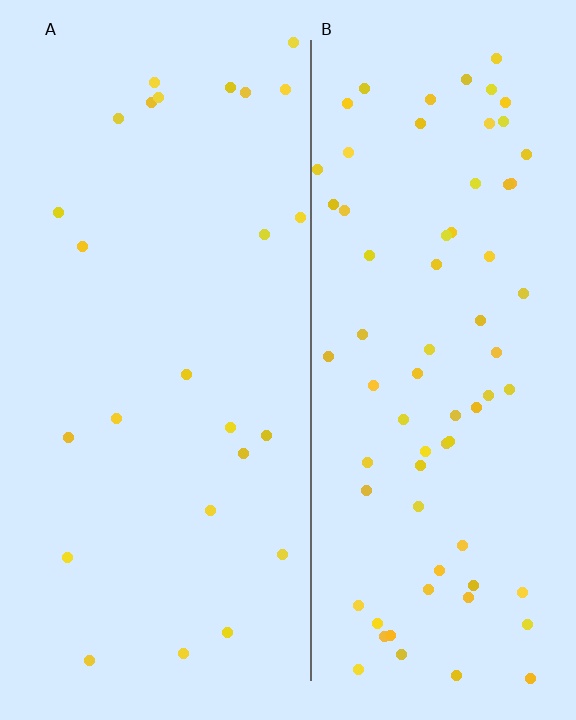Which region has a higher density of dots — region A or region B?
B (the right).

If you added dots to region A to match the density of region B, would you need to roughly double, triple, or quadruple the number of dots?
Approximately triple.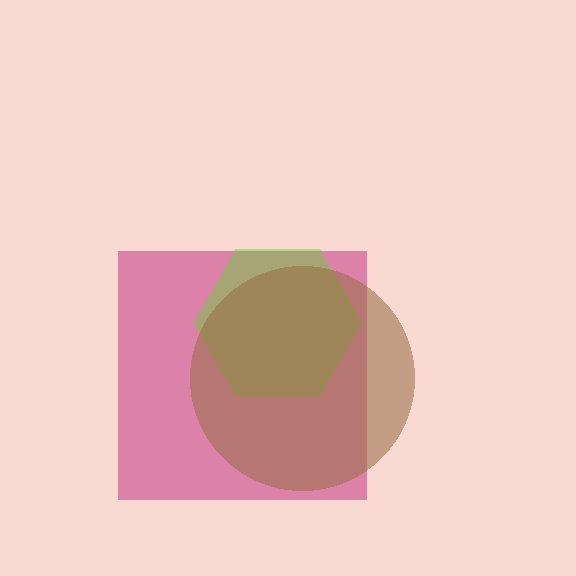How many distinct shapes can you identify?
There are 3 distinct shapes: a magenta square, a lime hexagon, a brown circle.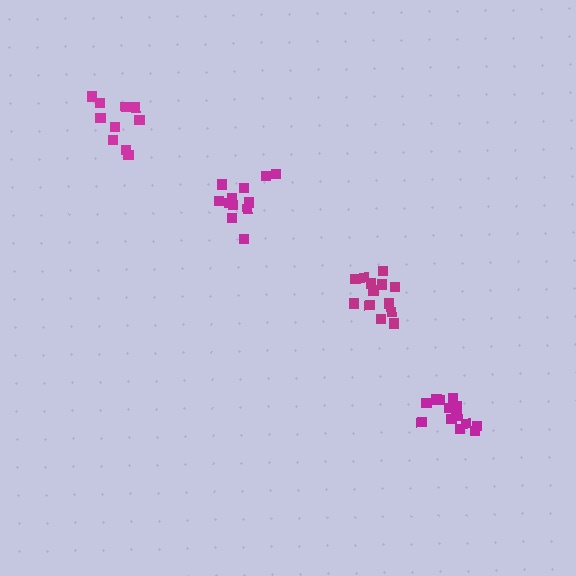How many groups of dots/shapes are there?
There are 4 groups.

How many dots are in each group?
Group 1: 13 dots, Group 2: 12 dots, Group 3: 13 dots, Group 4: 10 dots (48 total).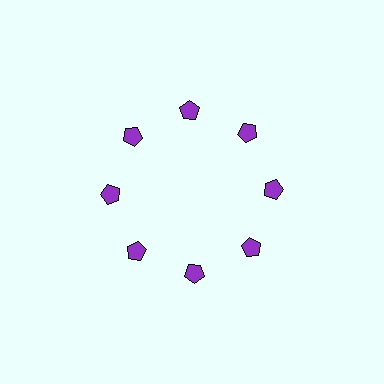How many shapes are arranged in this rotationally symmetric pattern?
There are 8 shapes, arranged in 8 groups of 1.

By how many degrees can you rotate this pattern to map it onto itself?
The pattern maps onto itself every 45 degrees of rotation.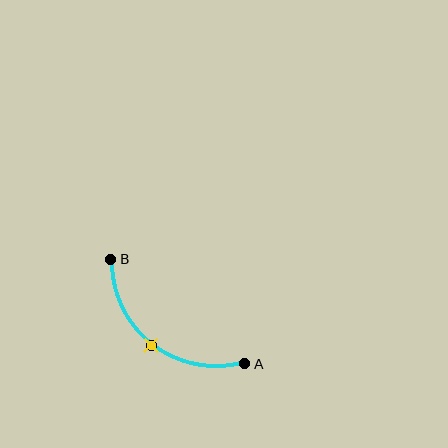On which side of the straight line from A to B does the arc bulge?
The arc bulges below and to the left of the straight line connecting A and B.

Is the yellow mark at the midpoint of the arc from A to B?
Yes. The yellow mark lies on the arc at equal arc-length from both A and B — it is the arc midpoint.